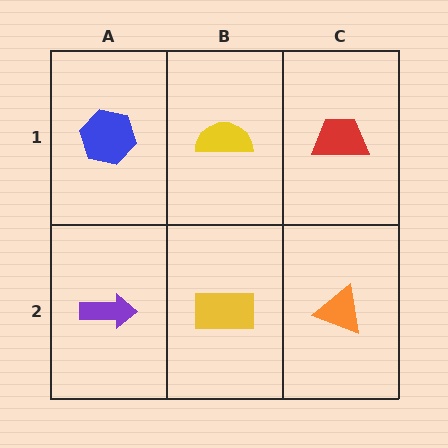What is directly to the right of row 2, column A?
A yellow rectangle.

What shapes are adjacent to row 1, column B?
A yellow rectangle (row 2, column B), a blue hexagon (row 1, column A), a red trapezoid (row 1, column C).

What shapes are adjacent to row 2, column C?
A red trapezoid (row 1, column C), a yellow rectangle (row 2, column B).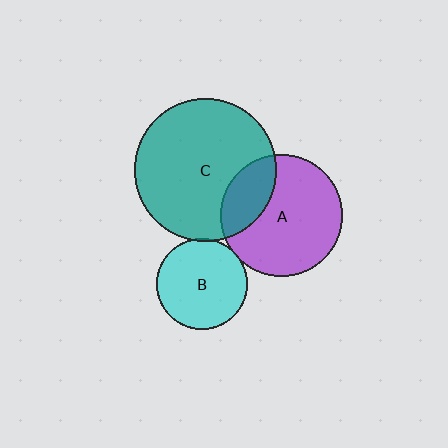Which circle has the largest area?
Circle C (teal).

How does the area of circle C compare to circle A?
Approximately 1.4 times.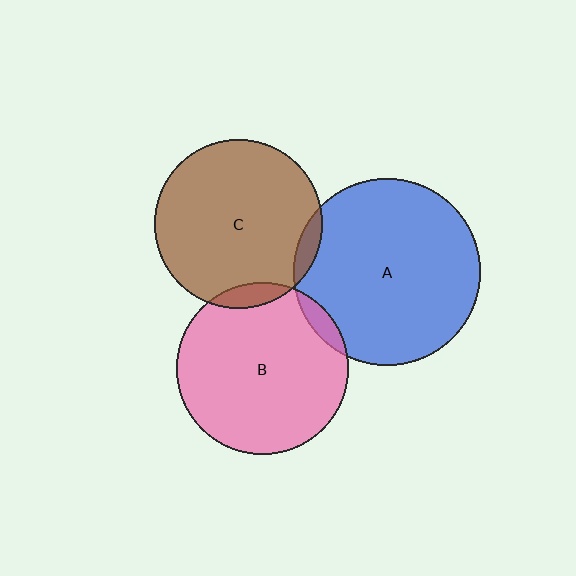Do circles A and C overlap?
Yes.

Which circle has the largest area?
Circle A (blue).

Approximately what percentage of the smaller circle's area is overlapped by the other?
Approximately 5%.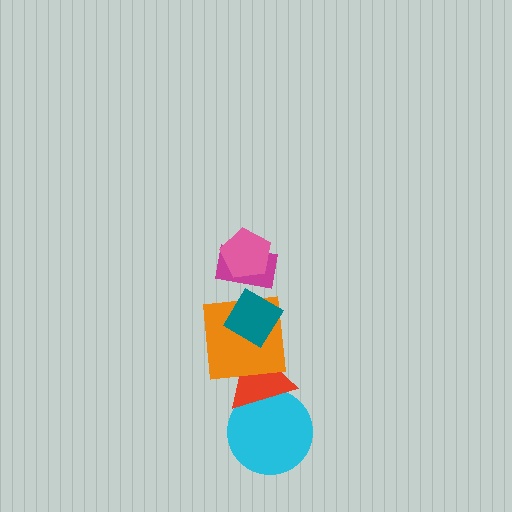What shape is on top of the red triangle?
The orange square is on top of the red triangle.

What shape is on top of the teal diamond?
The magenta rectangle is on top of the teal diamond.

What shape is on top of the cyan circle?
The red triangle is on top of the cyan circle.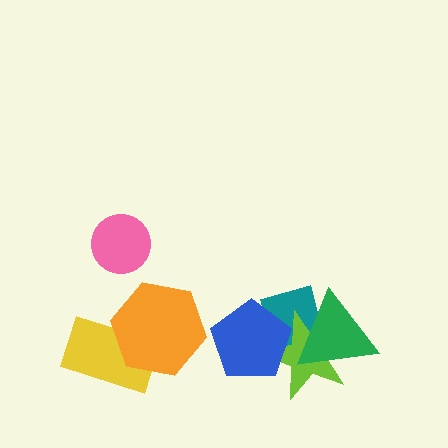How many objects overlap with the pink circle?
0 objects overlap with the pink circle.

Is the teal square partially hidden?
Yes, it is partially covered by another shape.